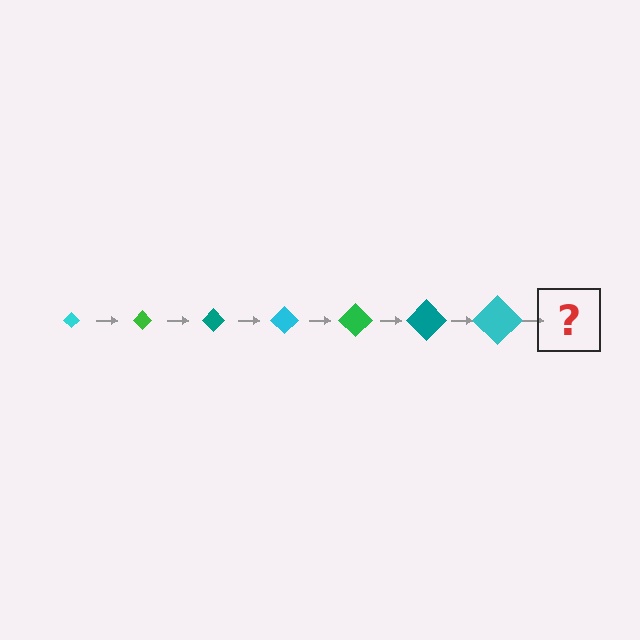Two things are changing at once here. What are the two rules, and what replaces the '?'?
The two rules are that the diamond grows larger each step and the color cycles through cyan, green, and teal. The '?' should be a green diamond, larger than the previous one.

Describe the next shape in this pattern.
It should be a green diamond, larger than the previous one.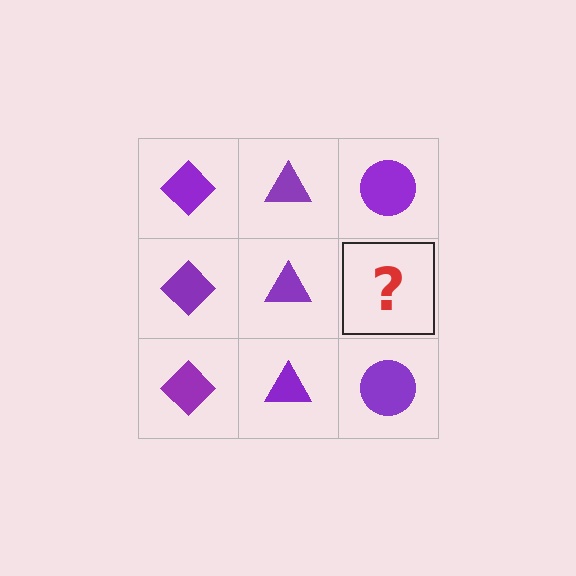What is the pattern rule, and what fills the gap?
The rule is that each column has a consistent shape. The gap should be filled with a purple circle.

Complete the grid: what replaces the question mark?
The question mark should be replaced with a purple circle.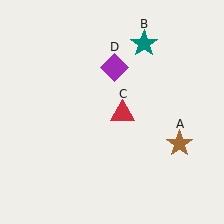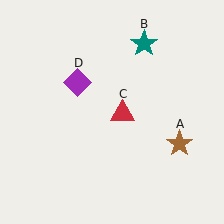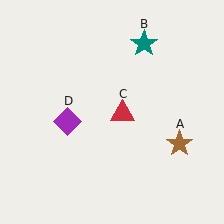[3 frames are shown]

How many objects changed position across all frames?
1 object changed position: purple diamond (object D).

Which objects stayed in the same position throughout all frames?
Brown star (object A) and teal star (object B) and red triangle (object C) remained stationary.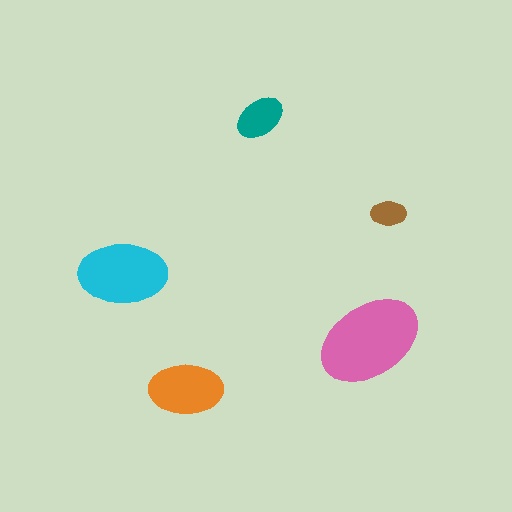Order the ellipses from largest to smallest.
the pink one, the cyan one, the orange one, the teal one, the brown one.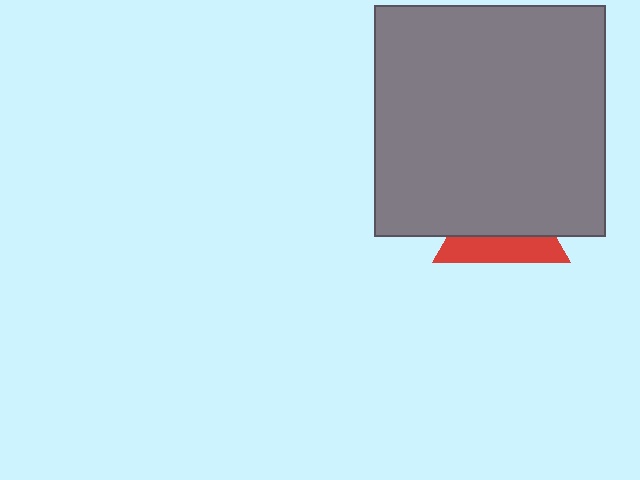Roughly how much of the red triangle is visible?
A small part of it is visible (roughly 38%).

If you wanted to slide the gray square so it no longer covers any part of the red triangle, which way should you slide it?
Slide it up — that is the most direct way to separate the two shapes.